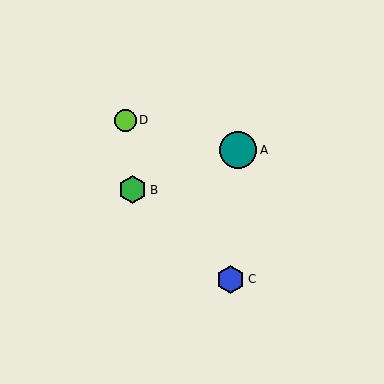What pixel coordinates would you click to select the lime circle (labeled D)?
Click at (125, 120) to select the lime circle D.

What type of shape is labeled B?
Shape B is a green hexagon.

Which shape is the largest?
The teal circle (labeled A) is the largest.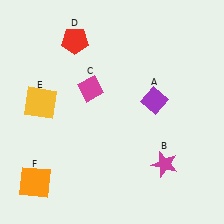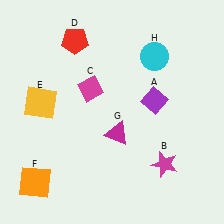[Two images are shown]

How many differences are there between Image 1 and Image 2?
There are 2 differences between the two images.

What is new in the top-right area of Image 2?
A cyan circle (H) was added in the top-right area of Image 2.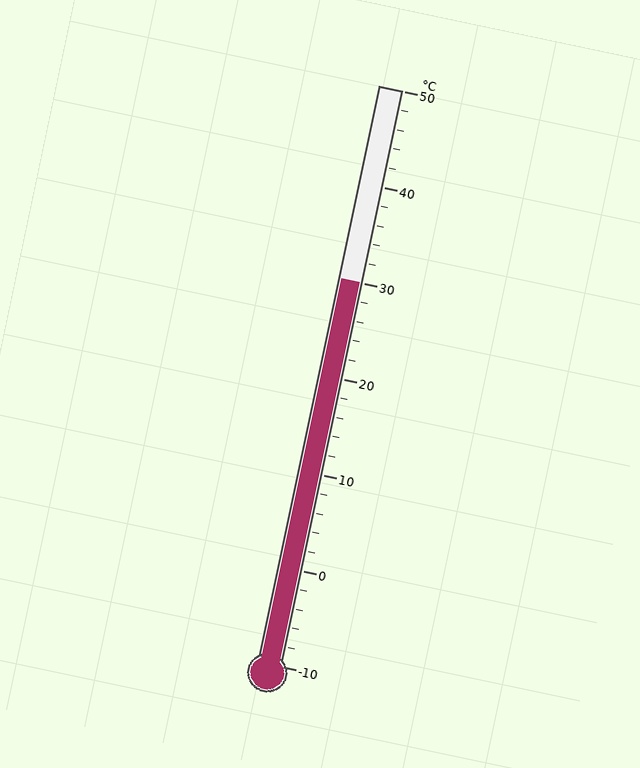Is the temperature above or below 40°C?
The temperature is below 40°C.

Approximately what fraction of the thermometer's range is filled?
The thermometer is filled to approximately 65% of its range.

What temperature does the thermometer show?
The thermometer shows approximately 30°C.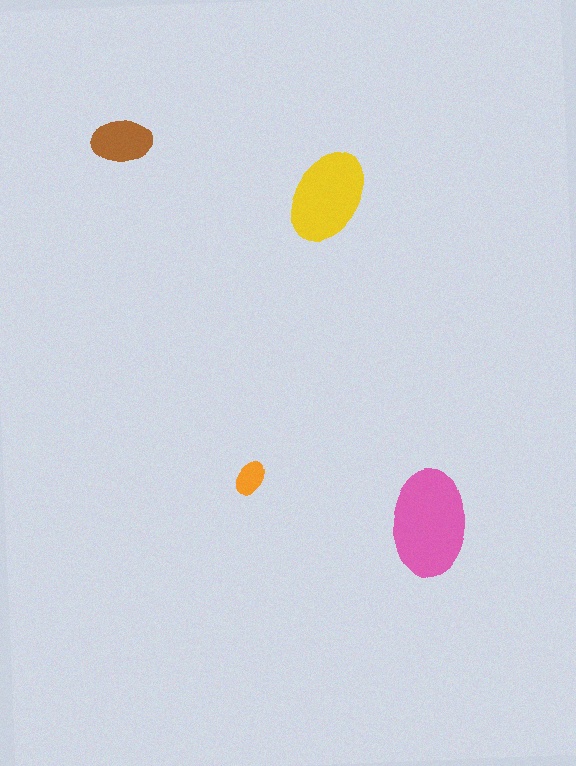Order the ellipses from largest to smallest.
the pink one, the yellow one, the brown one, the orange one.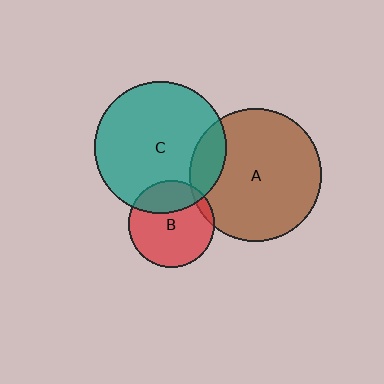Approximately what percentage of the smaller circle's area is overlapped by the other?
Approximately 5%.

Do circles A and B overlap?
Yes.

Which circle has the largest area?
Circle A (brown).